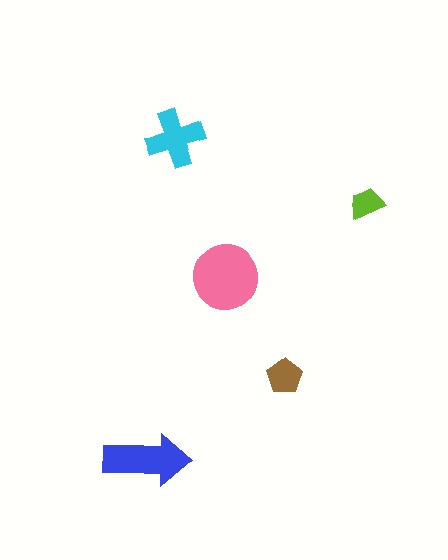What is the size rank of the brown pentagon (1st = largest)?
4th.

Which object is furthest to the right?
The lime trapezoid is rightmost.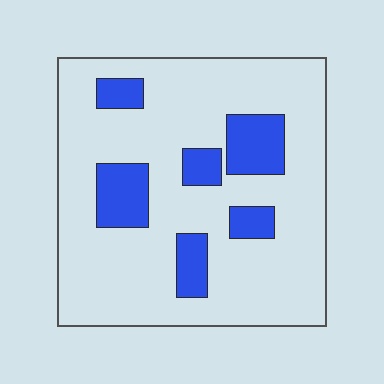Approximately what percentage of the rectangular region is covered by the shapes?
Approximately 20%.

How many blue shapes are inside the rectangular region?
6.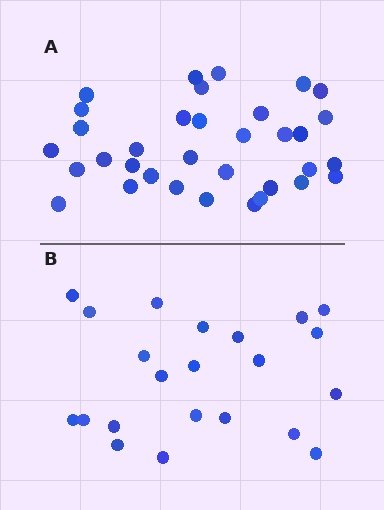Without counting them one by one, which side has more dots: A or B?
Region A (the top region) has more dots.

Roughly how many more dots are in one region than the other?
Region A has roughly 12 or so more dots than region B.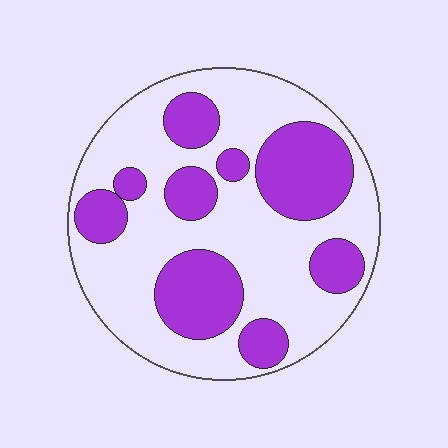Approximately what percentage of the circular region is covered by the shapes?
Approximately 35%.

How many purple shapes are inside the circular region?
9.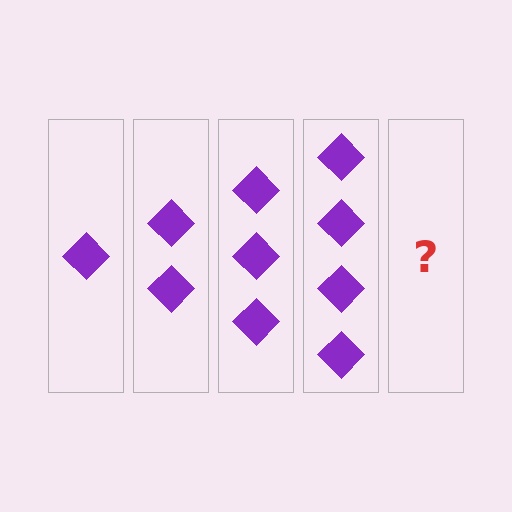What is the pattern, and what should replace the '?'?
The pattern is that each step adds one more diamond. The '?' should be 5 diamonds.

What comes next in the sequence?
The next element should be 5 diamonds.